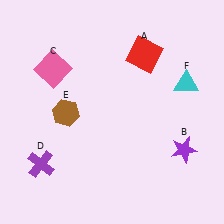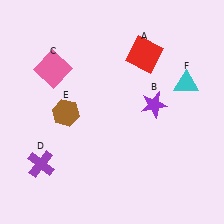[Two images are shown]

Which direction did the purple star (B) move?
The purple star (B) moved up.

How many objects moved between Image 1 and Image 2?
1 object moved between the two images.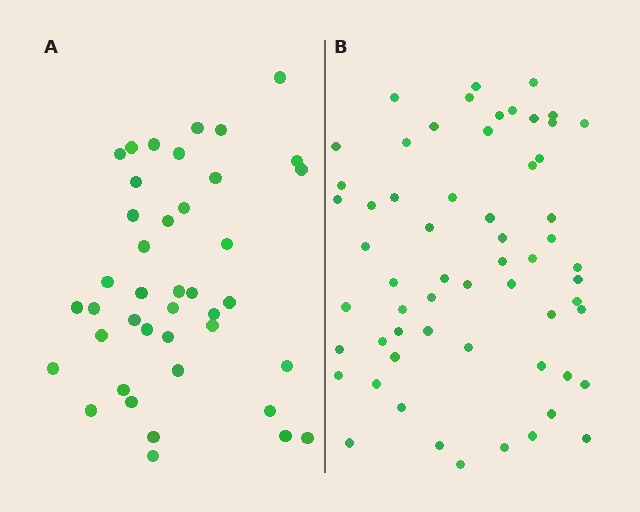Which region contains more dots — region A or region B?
Region B (the right region) has more dots.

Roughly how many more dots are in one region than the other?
Region B has approximately 20 more dots than region A.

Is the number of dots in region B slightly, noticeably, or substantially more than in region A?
Region B has substantially more. The ratio is roughly 1.5 to 1.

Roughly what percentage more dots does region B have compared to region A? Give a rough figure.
About 45% more.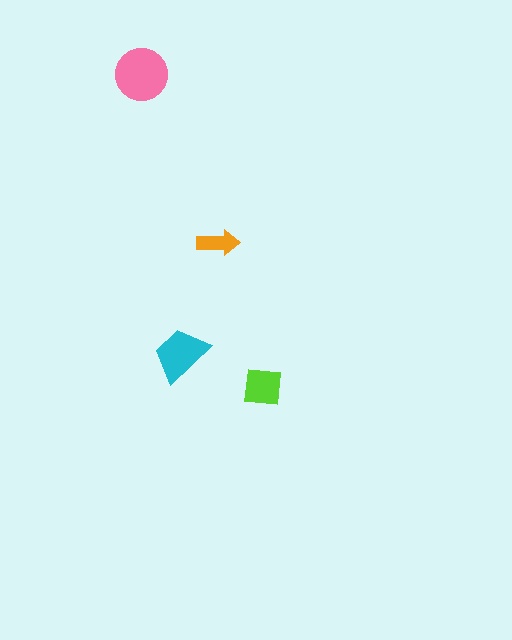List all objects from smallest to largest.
The orange arrow, the lime square, the cyan trapezoid, the pink circle.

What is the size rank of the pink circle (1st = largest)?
1st.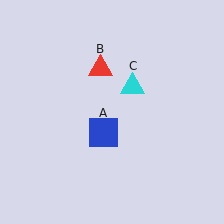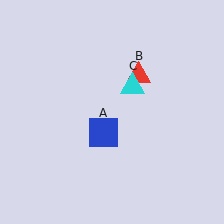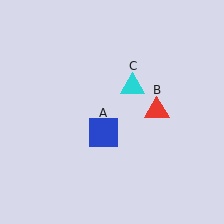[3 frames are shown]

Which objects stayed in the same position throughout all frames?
Blue square (object A) and cyan triangle (object C) remained stationary.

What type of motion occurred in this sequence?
The red triangle (object B) rotated clockwise around the center of the scene.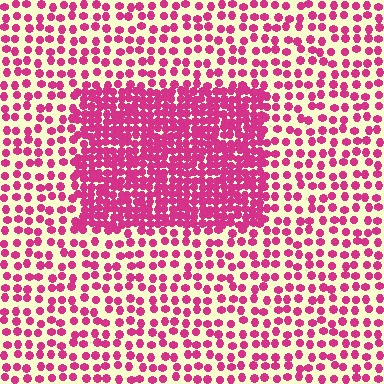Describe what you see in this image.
The image contains small magenta elements arranged at two different densities. A rectangle-shaped region is visible where the elements are more densely packed than the surrounding area.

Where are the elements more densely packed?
The elements are more densely packed inside the rectangle boundary.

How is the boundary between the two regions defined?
The boundary is defined by a change in element density (approximately 2.4x ratio). All elements are the same color, size, and shape.